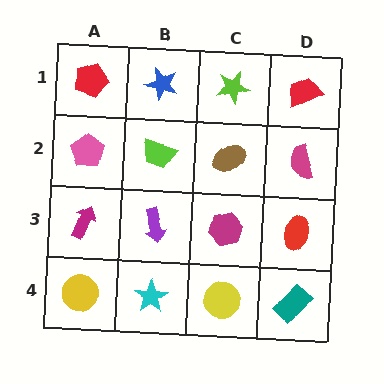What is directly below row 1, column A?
A pink pentagon.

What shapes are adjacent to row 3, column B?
A lime trapezoid (row 2, column B), a cyan star (row 4, column B), a magenta arrow (row 3, column A), a magenta hexagon (row 3, column C).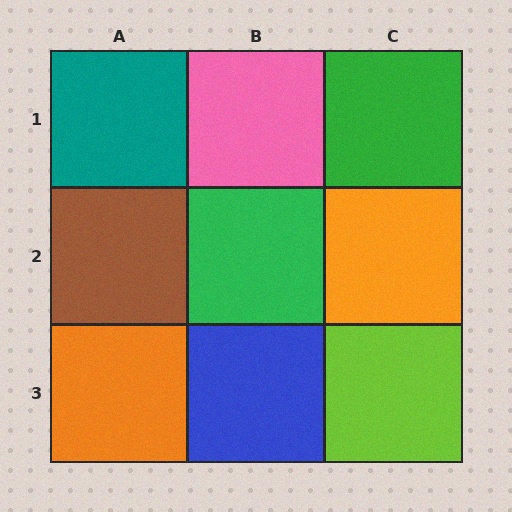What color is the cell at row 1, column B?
Pink.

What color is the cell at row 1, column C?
Green.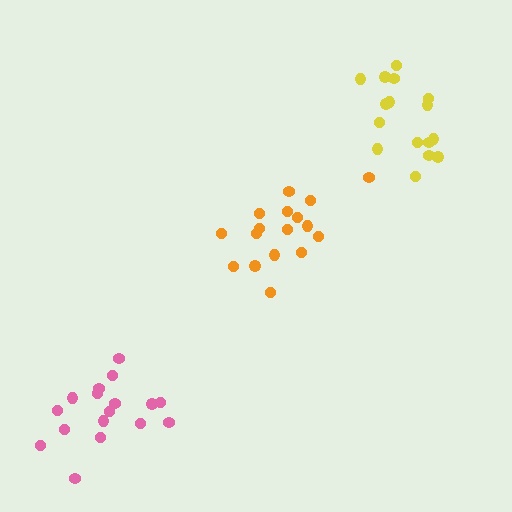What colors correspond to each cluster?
The clusters are colored: pink, yellow, orange.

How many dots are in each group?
Group 1: 17 dots, Group 2: 16 dots, Group 3: 17 dots (50 total).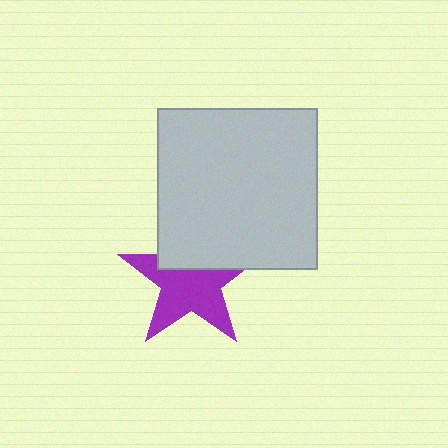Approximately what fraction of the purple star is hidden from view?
Roughly 35% of the purple star is hidden behind the light gray square.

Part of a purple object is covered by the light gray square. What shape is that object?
It is a star.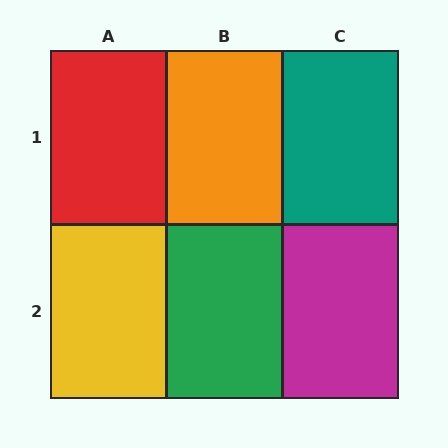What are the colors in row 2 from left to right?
Yellow, green, magenta.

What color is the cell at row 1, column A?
Red.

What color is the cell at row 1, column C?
Teal.